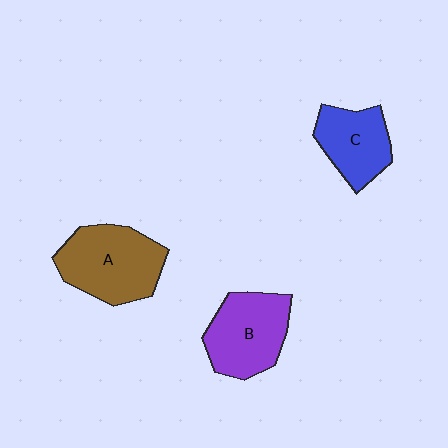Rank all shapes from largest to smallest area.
From largest to smallest: A (brown), B (purple), C (blue).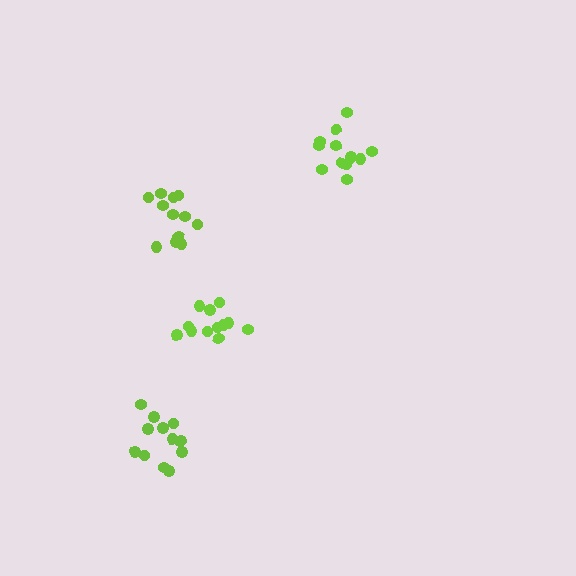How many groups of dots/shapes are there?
There are 4 groups.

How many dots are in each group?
Group 1: 12 dots, Group 2: 12 dots, Group 3: 13 dots, Group 4: 12 dots (49 total).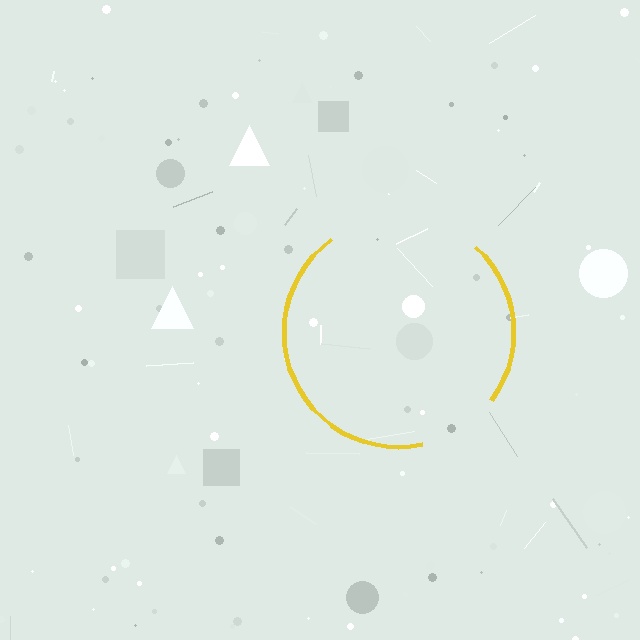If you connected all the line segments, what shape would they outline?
They would outline a circle.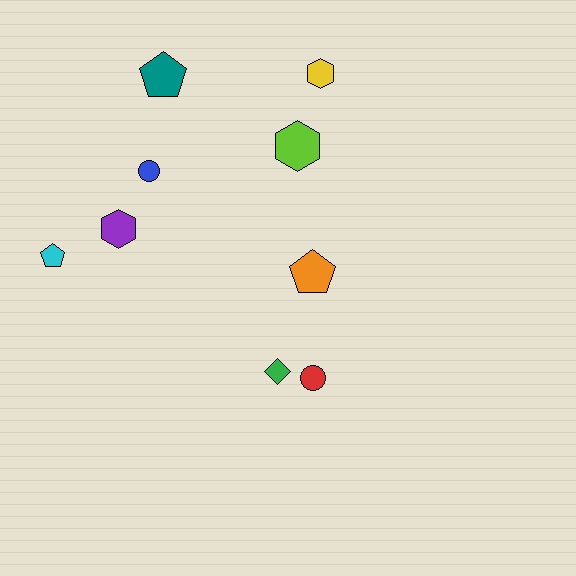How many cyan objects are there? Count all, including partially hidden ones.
There is 1 cyan object.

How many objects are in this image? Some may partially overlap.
There are 9 objects.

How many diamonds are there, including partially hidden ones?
There is 1 diamond.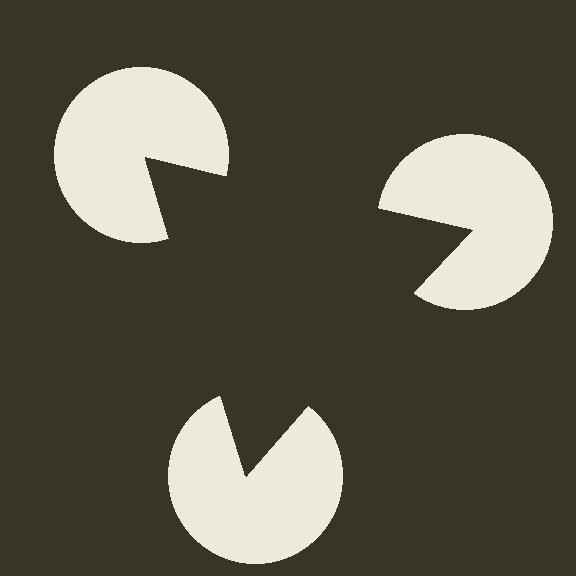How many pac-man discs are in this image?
There are 3 — one at each vertex of the illusory triangle.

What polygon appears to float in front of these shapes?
An illusory triangle — its edges are inferred from the aligned wedge cuts in the pac-man discs, not physically drawn.